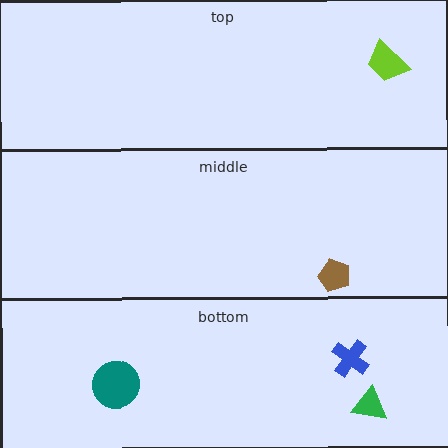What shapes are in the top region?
The lime trapezoid.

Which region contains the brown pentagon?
The middle region.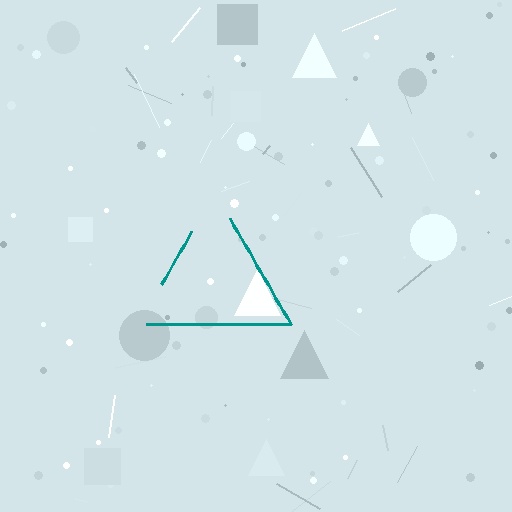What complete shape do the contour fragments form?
The contour fragments form a triangle.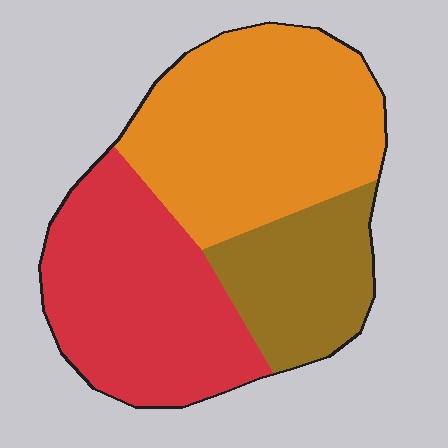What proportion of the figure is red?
Red covers 37% of the figure.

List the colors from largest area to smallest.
From largest to smallest: orange, red, brown.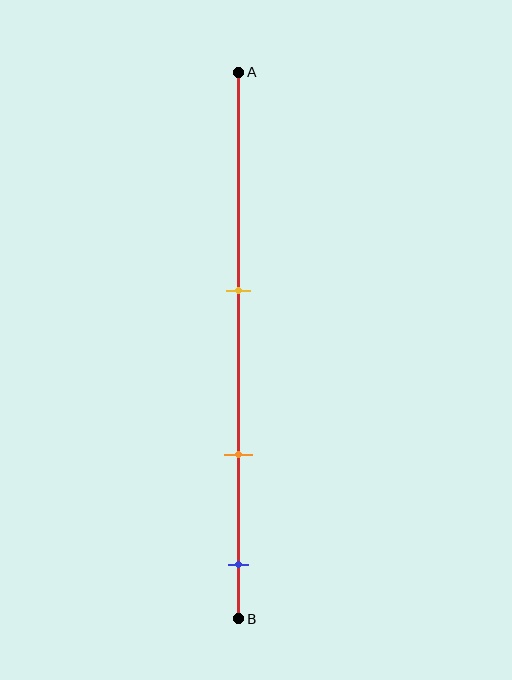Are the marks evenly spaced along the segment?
Yes, the marks are approximately evenly spaced.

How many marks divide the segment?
There are 3 marks dividing the segment.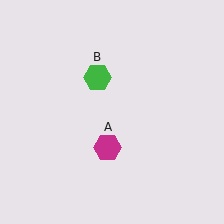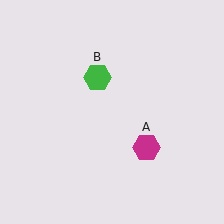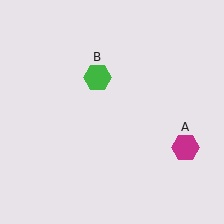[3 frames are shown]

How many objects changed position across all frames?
1 object changed position: magenta hexagon (object A).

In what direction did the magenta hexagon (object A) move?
The magenta hexagon (object A) moved right.